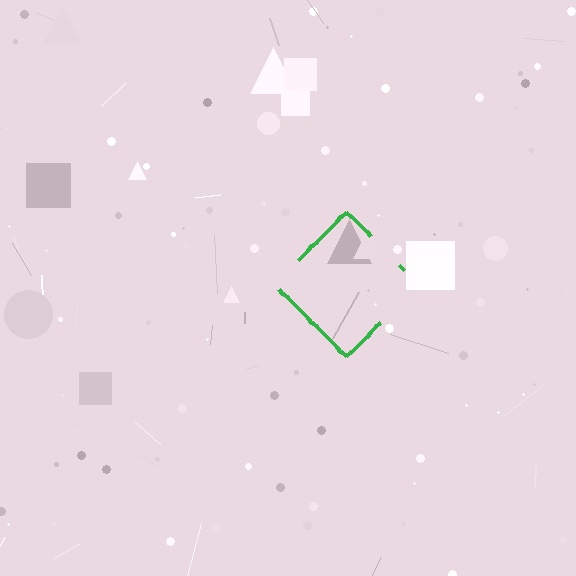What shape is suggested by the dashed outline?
The dashed outline suggests a diamond.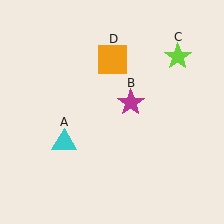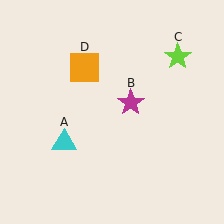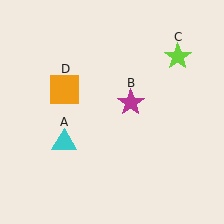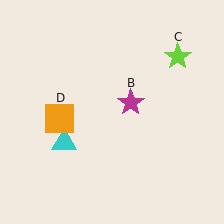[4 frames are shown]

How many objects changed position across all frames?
1 object changed position: orange square (object D).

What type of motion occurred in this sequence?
The orange square (object D) rotated counterclockwise around the center of the scene.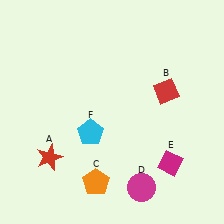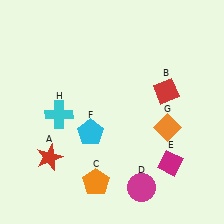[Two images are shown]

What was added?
An orange diamond (G), a cyan cross (H) were added in Image 2.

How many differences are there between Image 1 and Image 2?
There are 2 differences between the two images.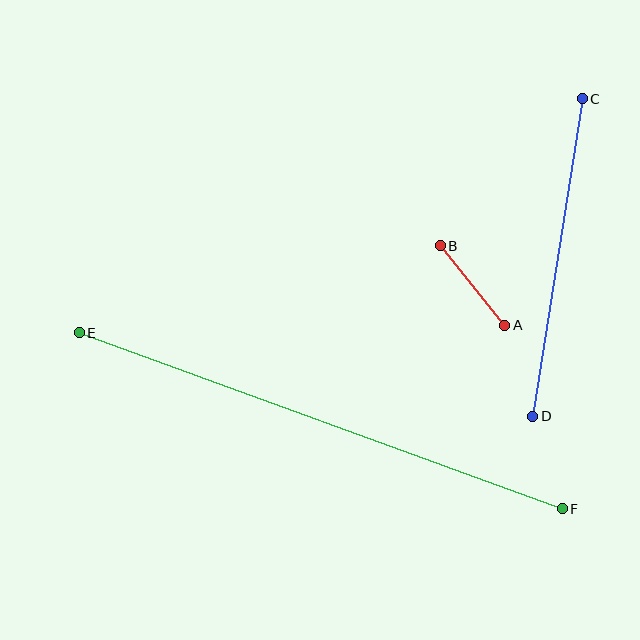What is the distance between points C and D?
The distance is approximately 321 pixels.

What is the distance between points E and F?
The distance is approximately 514 pixels.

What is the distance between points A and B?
The distance is approximately 102 pixels.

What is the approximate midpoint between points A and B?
The midpoint is at approximately (473, 286) pixels.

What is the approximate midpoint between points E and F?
The midpoint is at approximately (321, 421) pixels.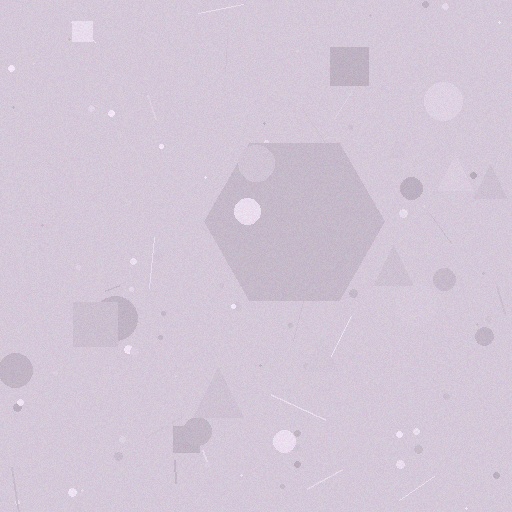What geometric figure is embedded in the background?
A hexagon is embedded in the background.